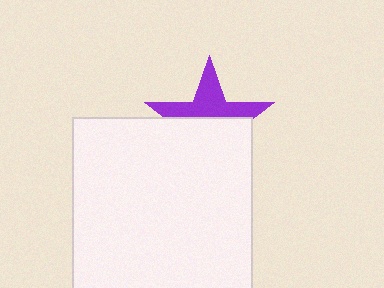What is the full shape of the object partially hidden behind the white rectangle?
The partially hidden object is a purple star.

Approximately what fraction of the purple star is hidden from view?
Roughly 54% of the purple star is hidden behind the white rectangle.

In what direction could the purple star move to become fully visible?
The purple star could move up. That would shift it out from behind the white rectangle entirely.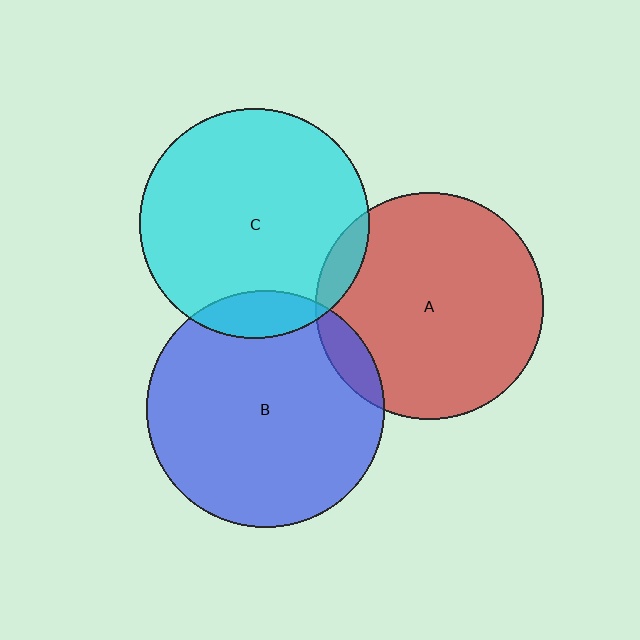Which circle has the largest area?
Circle B (blue).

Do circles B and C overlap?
Yes.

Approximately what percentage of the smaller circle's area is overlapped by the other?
Approximately 10%.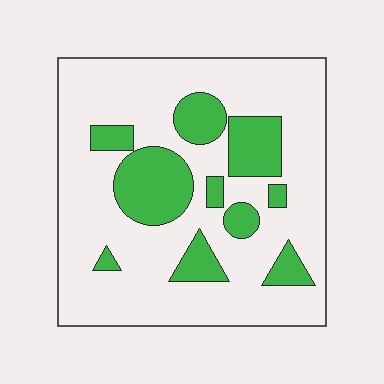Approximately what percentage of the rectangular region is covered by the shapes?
Approximately 25%.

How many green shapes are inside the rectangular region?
10.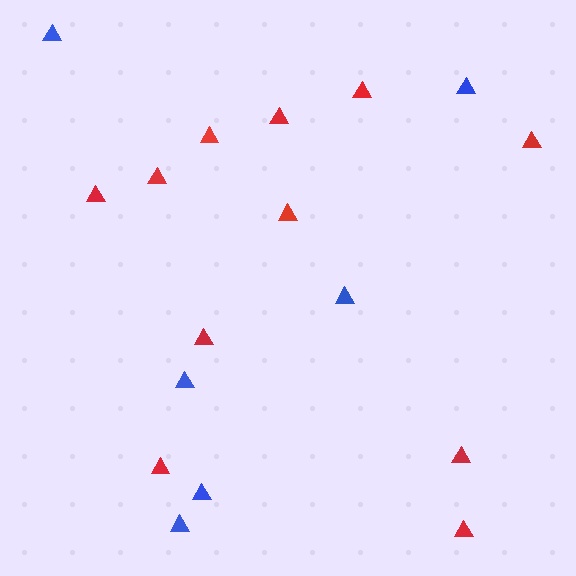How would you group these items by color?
There are 2 groups: one group of blue triangles (6) and one group of red triangles (11).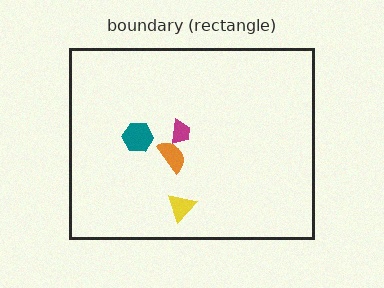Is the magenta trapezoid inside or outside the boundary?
Inside.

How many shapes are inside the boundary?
4 inside, 0 outside.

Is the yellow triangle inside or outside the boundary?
Inside.